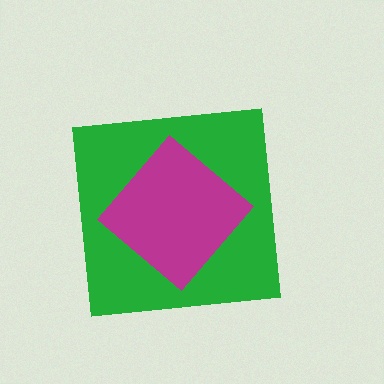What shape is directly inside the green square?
The magenta diamond.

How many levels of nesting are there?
2.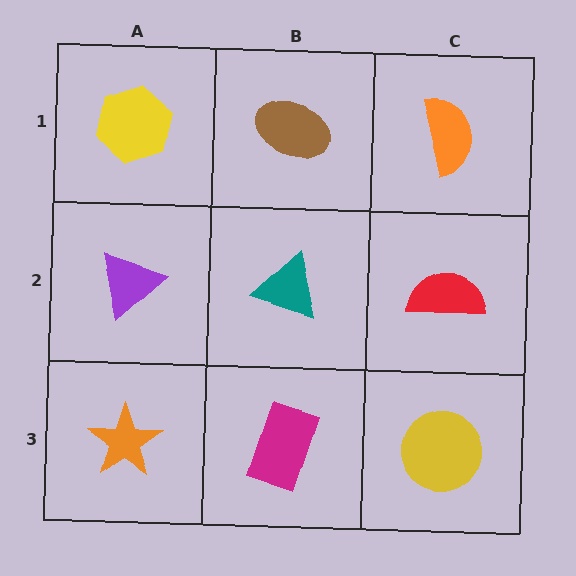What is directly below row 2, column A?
An orange star.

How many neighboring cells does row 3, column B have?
3.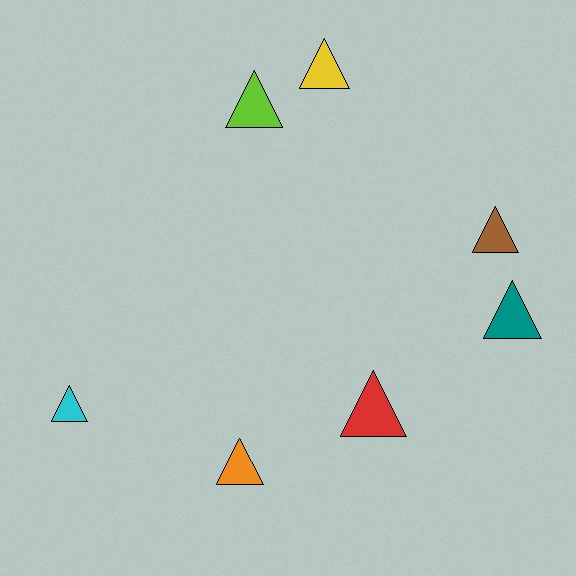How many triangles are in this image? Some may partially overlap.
There are 7 triangles.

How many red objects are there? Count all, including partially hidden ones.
There is 1 red object.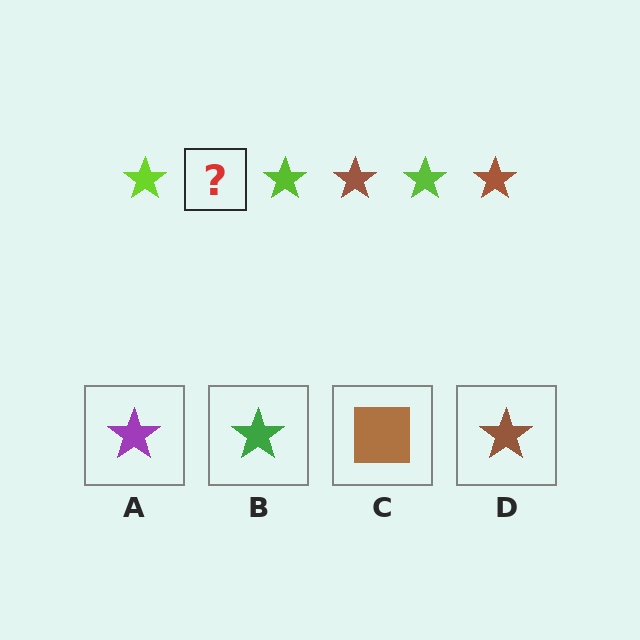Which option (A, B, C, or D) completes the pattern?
D.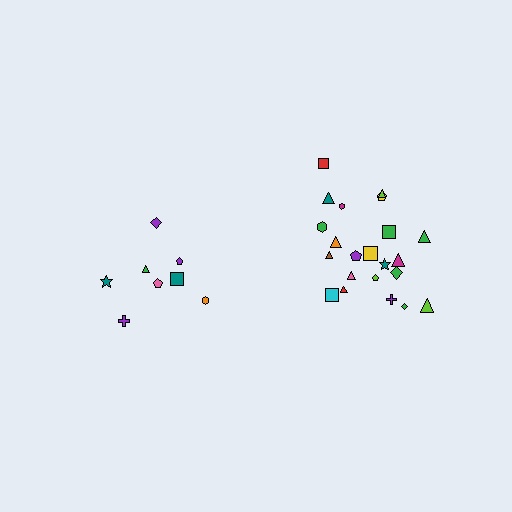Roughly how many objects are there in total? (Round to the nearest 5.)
Roughly 30 objects in total.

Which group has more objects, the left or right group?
The right group.